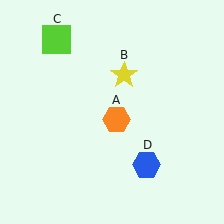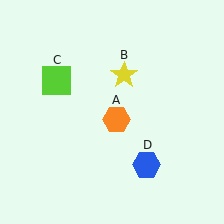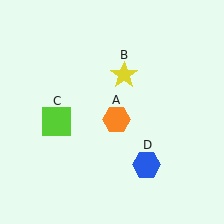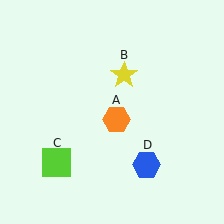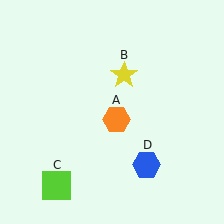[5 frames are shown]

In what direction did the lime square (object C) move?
The lime square (object C) moved down.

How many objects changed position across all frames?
1 object changed position: lime square (object C).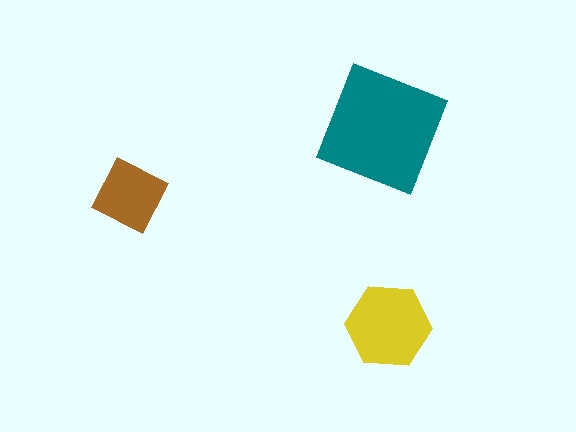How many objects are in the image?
There are 3 objects in the image.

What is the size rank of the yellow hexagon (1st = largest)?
2nd.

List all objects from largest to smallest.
The teal square, the yellow hexagon, the brown diamond.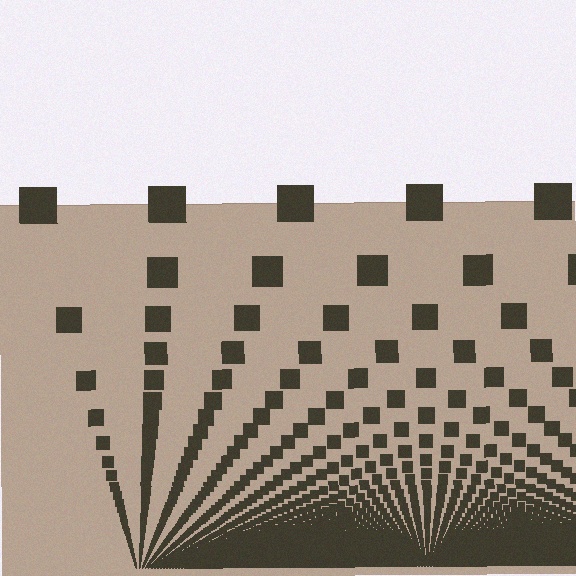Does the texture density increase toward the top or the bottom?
Density increases toward the bottom.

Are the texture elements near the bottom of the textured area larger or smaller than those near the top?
Smaller. The gradient is inverted — elements near the bottom are smaller and denser.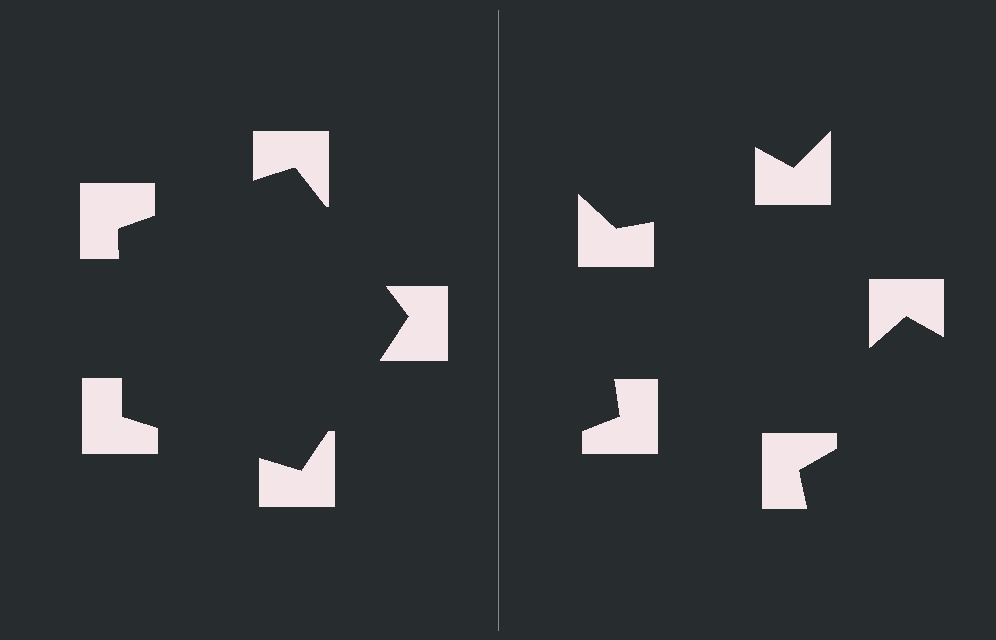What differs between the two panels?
The notched squares are positioned identically on both sides; only the wedge orientations differ. On the left they align to a pentagon; on the right they are misaligned.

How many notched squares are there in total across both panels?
10 — 5 on each side.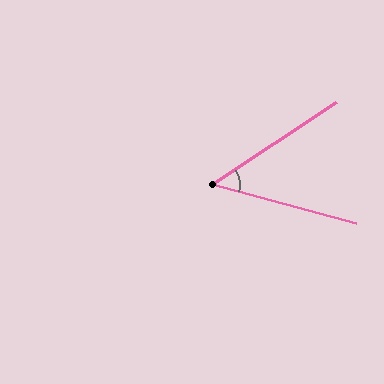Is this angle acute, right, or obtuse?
It is acute.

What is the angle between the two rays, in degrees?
Approximately 49 degrees.